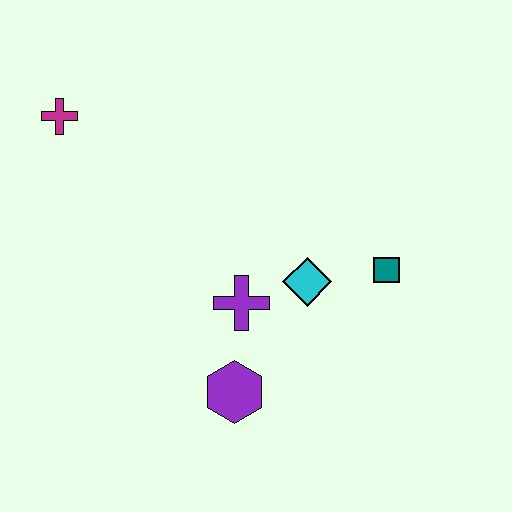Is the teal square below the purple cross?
No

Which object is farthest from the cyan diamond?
The magenta cross is farthest from the cyan diamond.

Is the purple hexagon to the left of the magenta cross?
No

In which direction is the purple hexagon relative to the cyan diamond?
The purple hexagon is below the cyan diamond.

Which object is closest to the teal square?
The cyan diamond is closest to the teal square.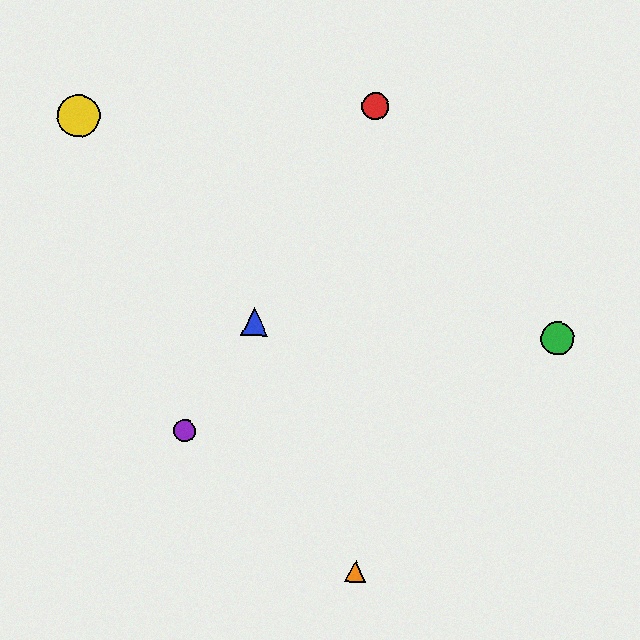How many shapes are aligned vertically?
2 shapes (the red circle, the orange triangle) are aligned vertically.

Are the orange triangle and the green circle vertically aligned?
No, the orange triangle is at x≈355 and the green circle is at x≈558.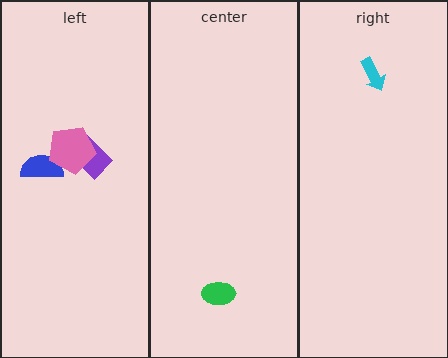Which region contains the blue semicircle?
The left region.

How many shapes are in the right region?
1.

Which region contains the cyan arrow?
The right region.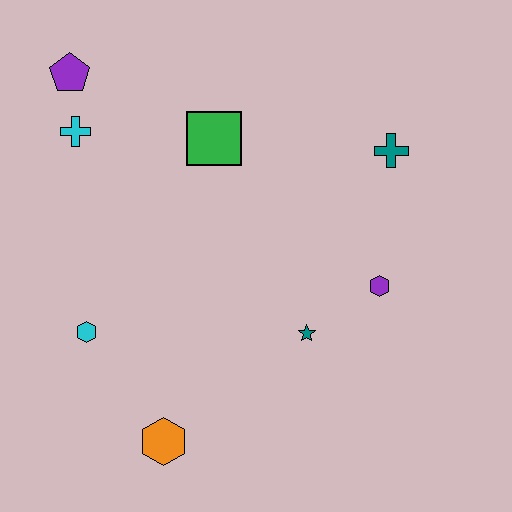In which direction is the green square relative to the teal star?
The green square is above the teal star.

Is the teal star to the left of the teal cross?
Yes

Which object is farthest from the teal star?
The purple pentagon is farthest from the teal star.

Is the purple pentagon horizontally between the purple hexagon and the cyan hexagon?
No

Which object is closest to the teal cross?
The purple hexagon is closest to the teal cross.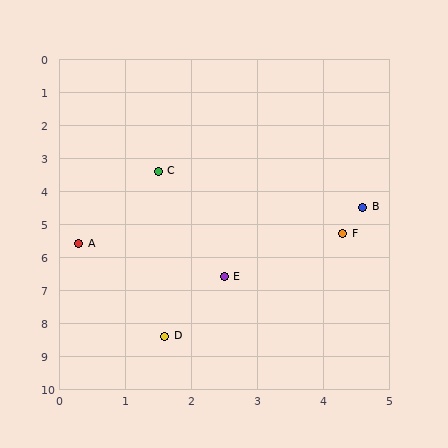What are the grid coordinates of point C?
Point C is at approximately (1.5, 3.4).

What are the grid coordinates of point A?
Point A is at approximately (0.3, 5.6).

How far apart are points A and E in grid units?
Points A and E are about 2.4 grid units apart.